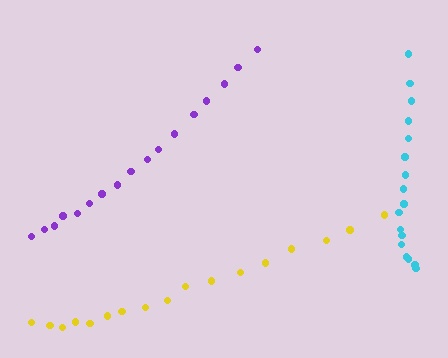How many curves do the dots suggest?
There are 3 distinct paths.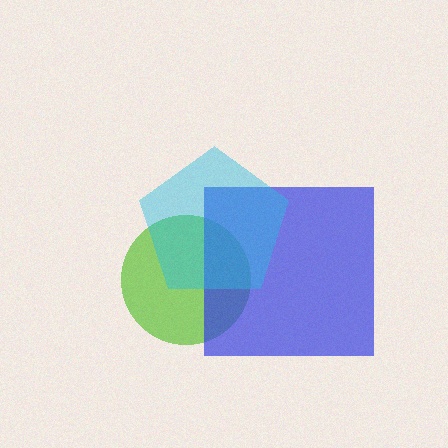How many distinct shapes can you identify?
There are 3 distinct shapes: a lime circle, a blue square, a cyan pentagon.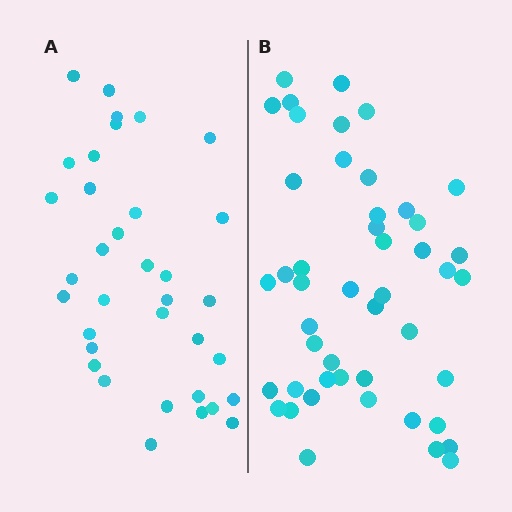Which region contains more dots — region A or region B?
Region B (the right region) has more dots.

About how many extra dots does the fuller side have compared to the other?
Region B has roughly 12 or so more dots than region A.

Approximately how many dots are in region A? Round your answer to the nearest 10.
About 40 dots. (The exact count is 35, which rounds to 40.)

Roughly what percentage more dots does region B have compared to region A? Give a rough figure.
About 35% more.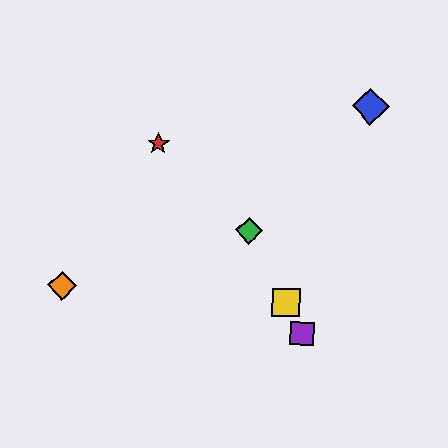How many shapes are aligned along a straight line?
3 shapes (the green diamond, the yellow square, the purple square) are aligned along a straight line.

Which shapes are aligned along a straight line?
The green diamond, the yellow square, the purple square are aligned along a straight line.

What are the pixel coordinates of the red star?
The red star is at (158, 143).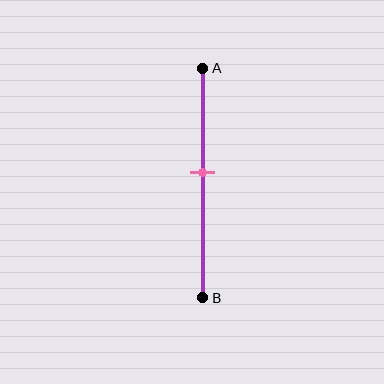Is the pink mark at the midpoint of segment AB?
No, the mark is at about 45% from A, not at the 50% midpoint.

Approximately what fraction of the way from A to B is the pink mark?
The pink mark is approximately 45% of the way from A to B.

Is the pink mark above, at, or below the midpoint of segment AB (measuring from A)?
The pink mark is above the midpoint of segment AB.